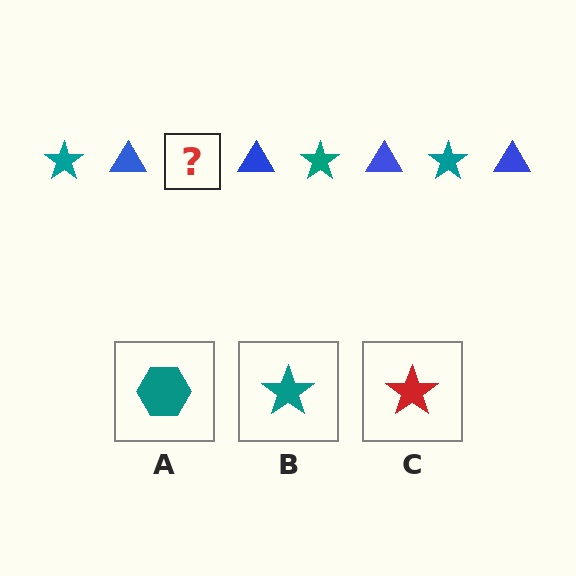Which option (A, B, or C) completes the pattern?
B.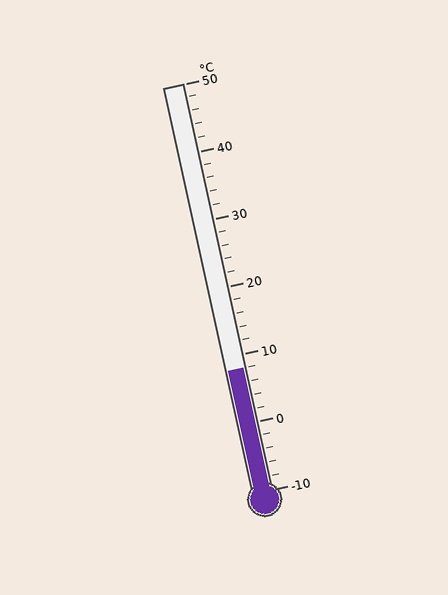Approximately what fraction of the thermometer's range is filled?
The thermometer is filled to approximately 30% of its range.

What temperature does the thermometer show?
The thermometer shows approximately 8°C.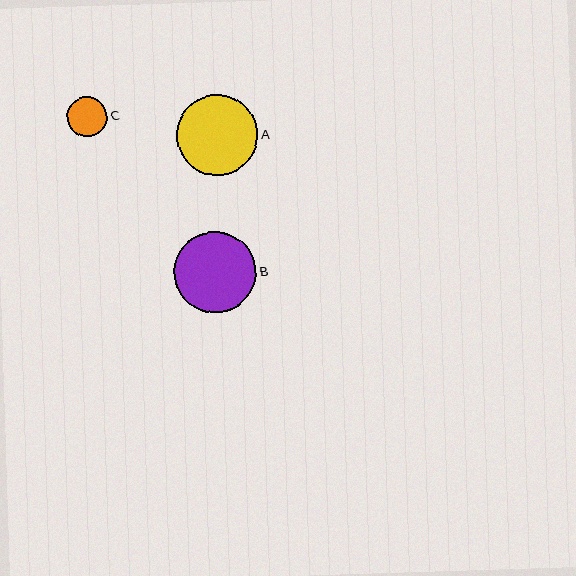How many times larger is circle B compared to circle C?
Circle B is approximately 2.0 times the size of circle C.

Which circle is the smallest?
Circle C is the smallest with a size of approximately 40 pixels.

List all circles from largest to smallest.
From largest to smallest: B, A, C.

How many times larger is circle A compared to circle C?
Circle A is approximately 2.0 times the size of circle C.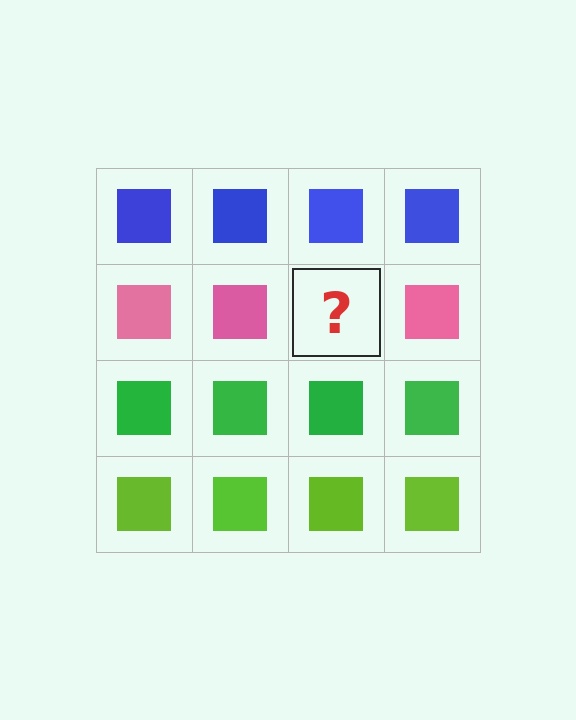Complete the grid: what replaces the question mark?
The question mark should be replaced with a pink square.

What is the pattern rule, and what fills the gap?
The rule is that each row has a consistent color. The gap should be filled with a pink square.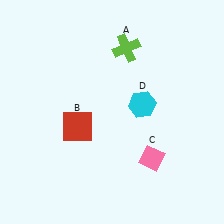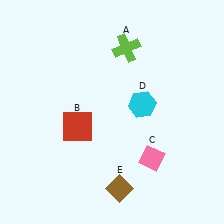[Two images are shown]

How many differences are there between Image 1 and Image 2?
There is 1 difference between the two images.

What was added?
A brown diamond (E) was added in Image 2.